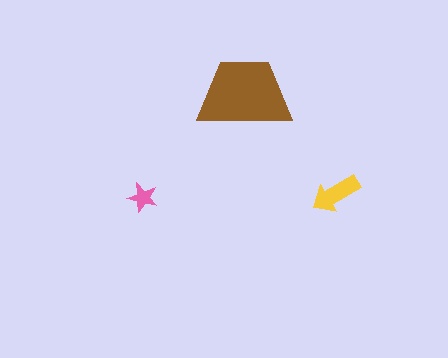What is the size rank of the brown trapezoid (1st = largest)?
1st.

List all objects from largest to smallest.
The brown trapezoid, the yellow arrow, the pink star.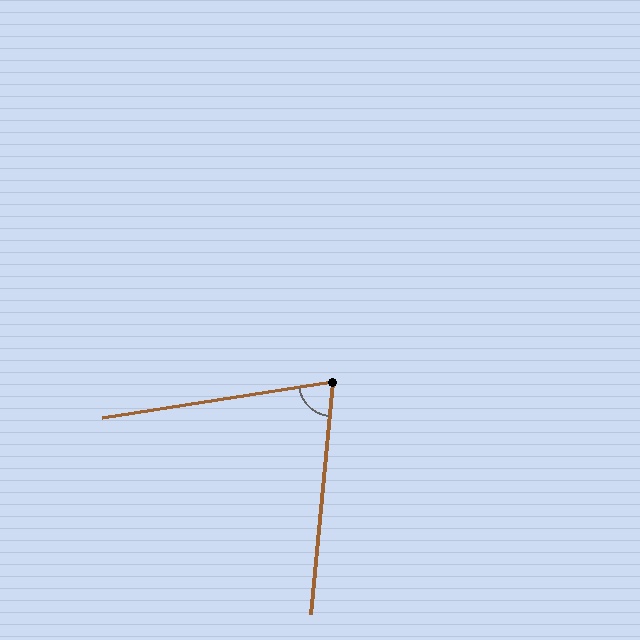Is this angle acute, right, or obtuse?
It is acute.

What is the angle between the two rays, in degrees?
Approximately 76 degrees.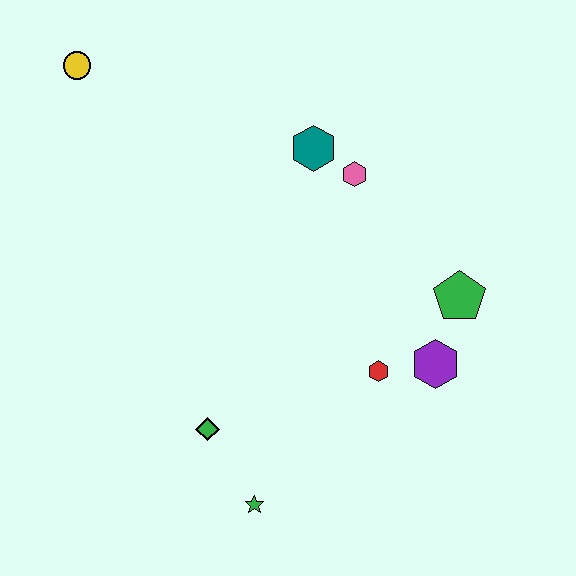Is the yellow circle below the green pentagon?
No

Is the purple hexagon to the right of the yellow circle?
Yes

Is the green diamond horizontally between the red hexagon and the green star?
No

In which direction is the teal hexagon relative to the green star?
The teal hexagon is above the green star.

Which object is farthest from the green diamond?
The yellow circle is farthest from the green diamond.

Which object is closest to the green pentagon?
The purple hexagon is closest to the green pentagon.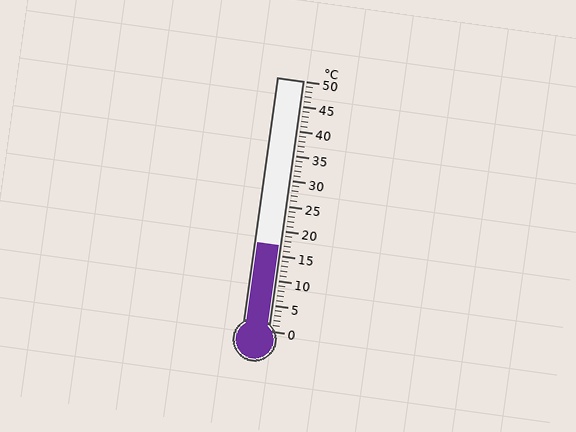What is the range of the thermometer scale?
The thermometer scale ranges from 0°C to 50°C.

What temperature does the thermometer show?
The thermometer shows approximately 17°C.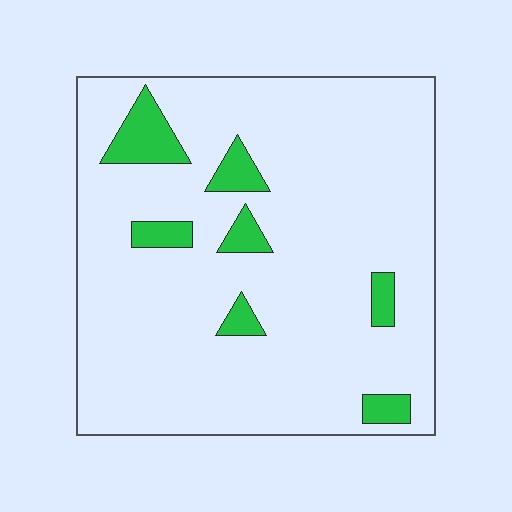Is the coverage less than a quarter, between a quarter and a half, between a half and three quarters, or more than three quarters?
Less than a quarter.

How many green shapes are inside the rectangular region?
7.